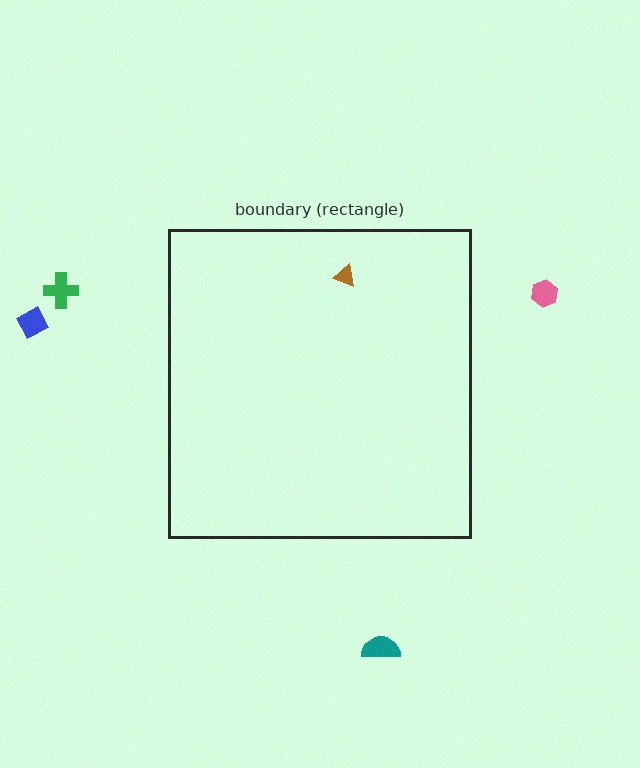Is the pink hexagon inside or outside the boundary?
Outside.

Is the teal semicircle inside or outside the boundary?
Outside.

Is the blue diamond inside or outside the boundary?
Outside.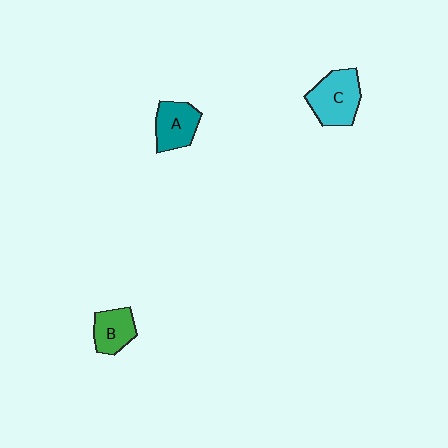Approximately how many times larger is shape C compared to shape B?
Approximately 1.5 times.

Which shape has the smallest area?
Shape B (green).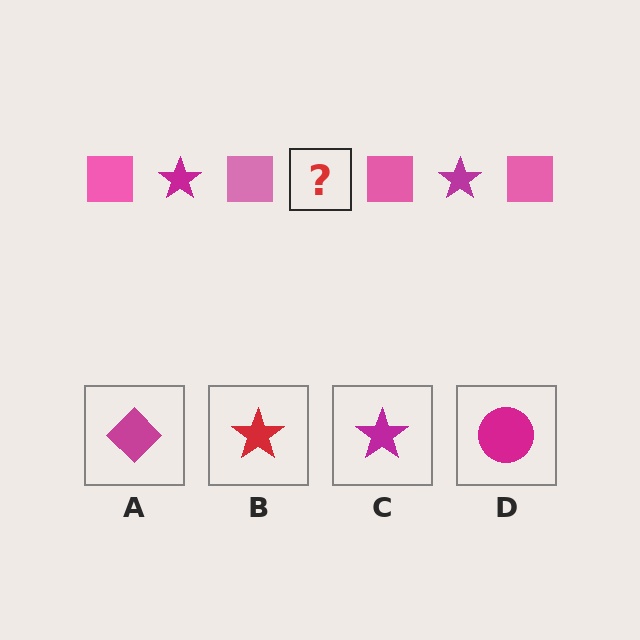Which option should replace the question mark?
Option C.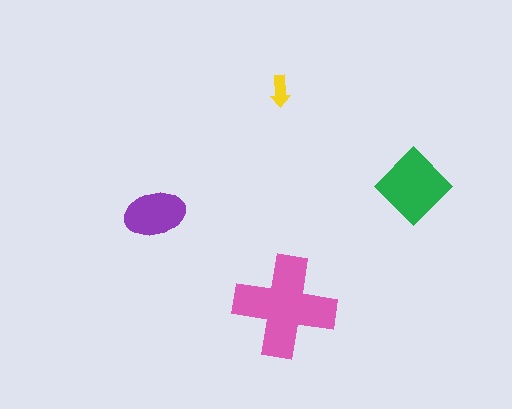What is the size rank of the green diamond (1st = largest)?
2nd.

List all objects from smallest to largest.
The yellow arrow, the purple ellipse, the green diamond, the pink cross.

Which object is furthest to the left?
The purple ellipse is leftmost.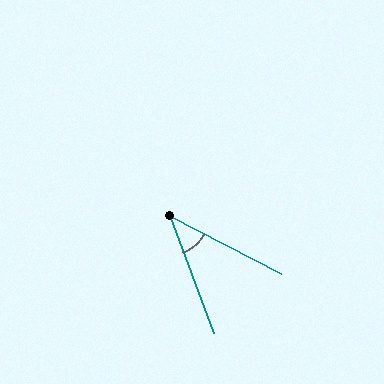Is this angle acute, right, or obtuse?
It is acute.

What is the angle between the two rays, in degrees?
Approximately 42 degrees.